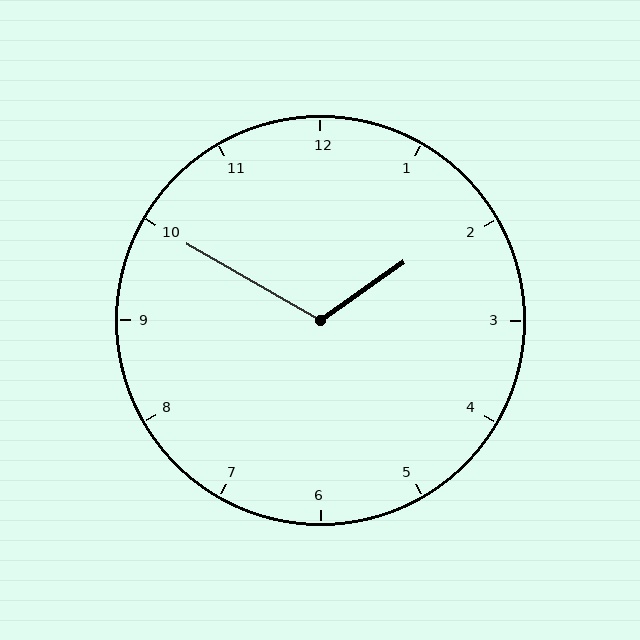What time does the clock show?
1:50.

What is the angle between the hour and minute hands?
Approximately 115 degrees.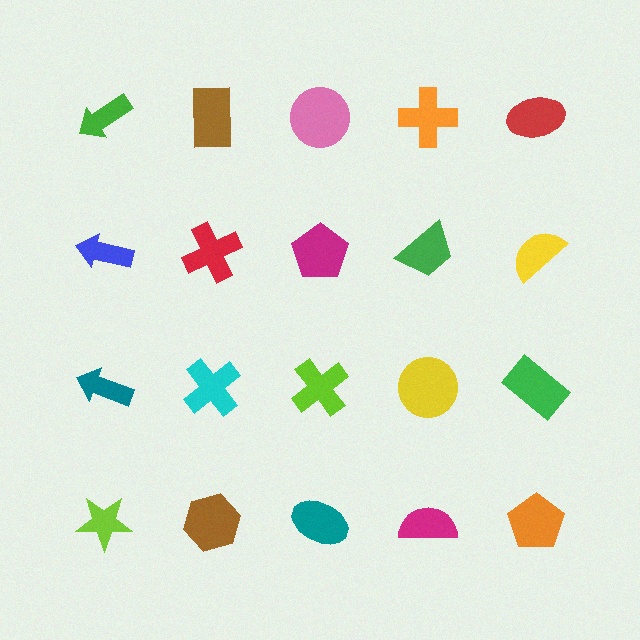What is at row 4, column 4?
A magenta semicircle.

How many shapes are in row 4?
5 shapes.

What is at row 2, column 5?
A yellow semicircle.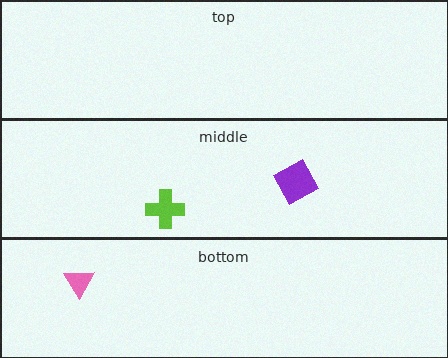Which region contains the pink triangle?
The bottom region.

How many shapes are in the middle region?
2.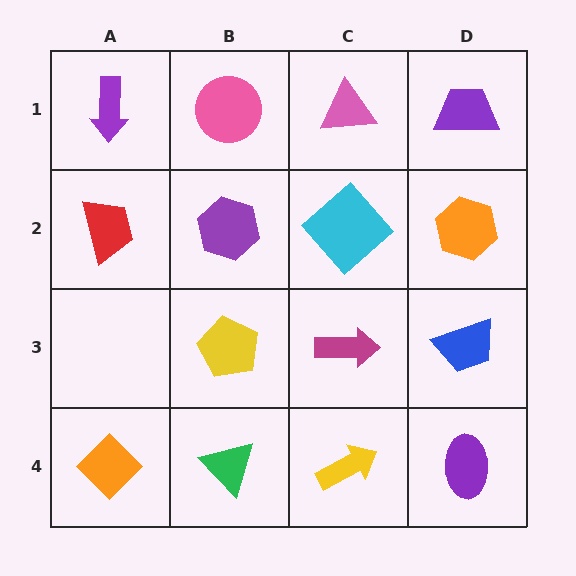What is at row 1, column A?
A purple arrow.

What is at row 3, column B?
A yellow pentagon.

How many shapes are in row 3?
3 shapes.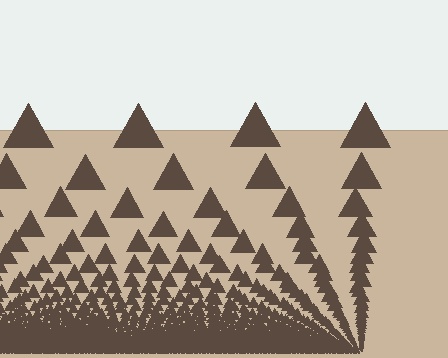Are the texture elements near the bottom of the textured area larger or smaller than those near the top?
Smaller. The gradient is inverted — elements near the bottom are smaller and denser.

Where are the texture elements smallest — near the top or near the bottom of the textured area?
Near the bottom.